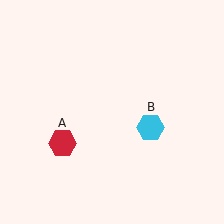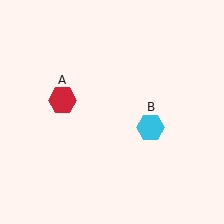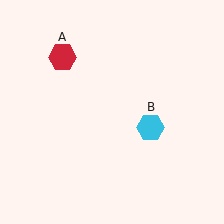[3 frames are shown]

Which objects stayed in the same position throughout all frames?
Cyan hexagon (object B) remained stationary.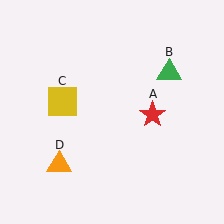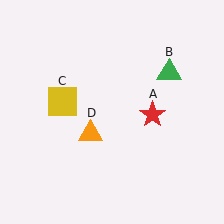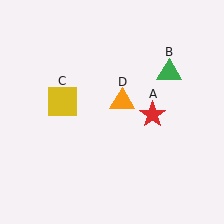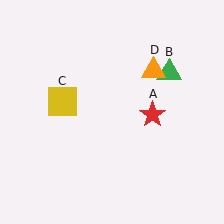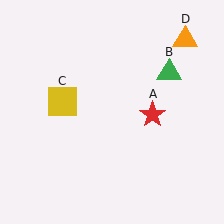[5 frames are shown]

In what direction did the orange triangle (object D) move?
The orange triangle (object D) moved up and to the right.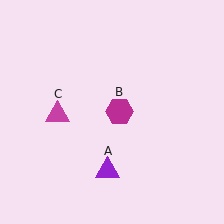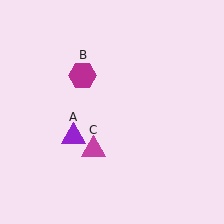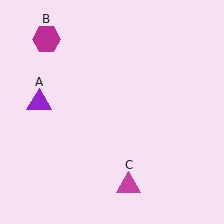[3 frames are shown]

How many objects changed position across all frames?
3 objects changed position: purple triangle (object A), magenta hexagon (object B), magenta triangle (object C).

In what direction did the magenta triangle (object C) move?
The magenta triangle (object C) moved down and to the right.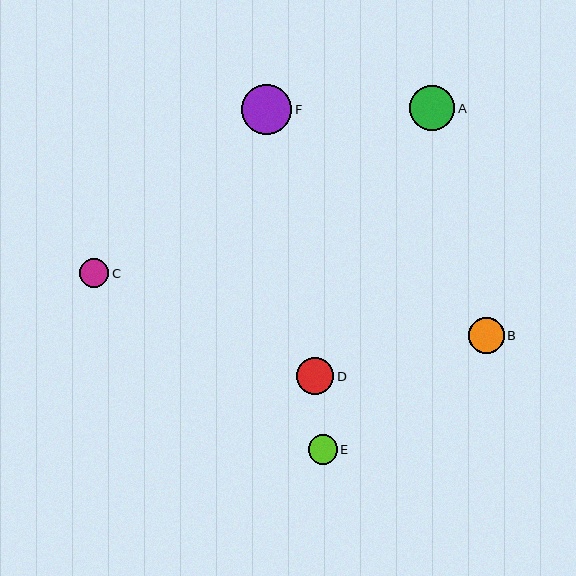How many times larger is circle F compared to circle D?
Circle F is approximately 1.3 times the size of circle D.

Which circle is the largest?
Circle F is the largest with a size of approximately 50 pixels.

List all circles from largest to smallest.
From largest to smallest: F, A, D, B, C, E.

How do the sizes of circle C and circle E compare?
Circle C and circle E are approximately the same size.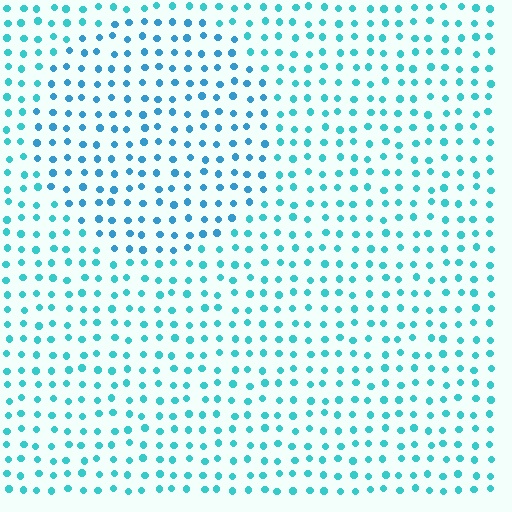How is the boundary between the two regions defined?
The boundary is defined purely by a slight shift in hue (about 21 degrees). Spacing, size, and orientation are identical on both sides.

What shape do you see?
I see a circle.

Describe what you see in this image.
The image is filled with small cyan elements in a uniform arrangement. A circle-shaped region is visible where the elements are tinted to a slightly different hue, forming a subtle color boundary.